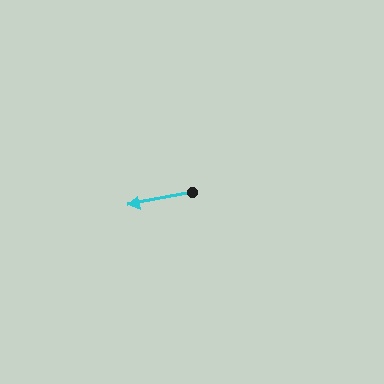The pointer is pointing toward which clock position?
Roughly 9 o'clock.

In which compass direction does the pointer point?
West.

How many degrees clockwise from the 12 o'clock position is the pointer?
Approximately 259 degrees.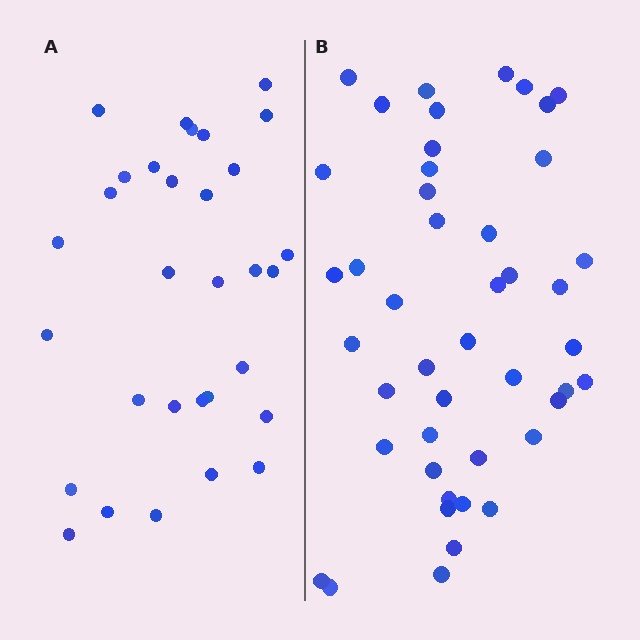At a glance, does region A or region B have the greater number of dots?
Region B (the right region) has more dots.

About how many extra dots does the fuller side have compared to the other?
Region B has approximately 15 more dots than region A.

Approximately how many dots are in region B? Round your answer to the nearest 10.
About 40 dots. (The exact count is 45, which rounds to 40.)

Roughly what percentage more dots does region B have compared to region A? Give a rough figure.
About 45% more.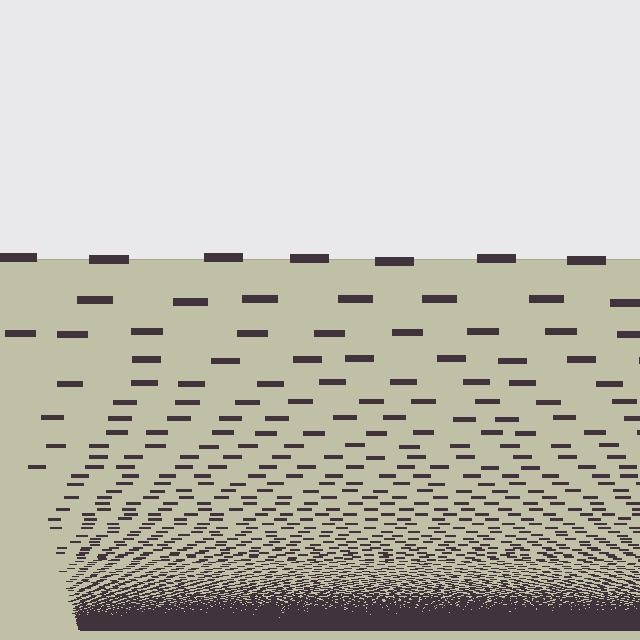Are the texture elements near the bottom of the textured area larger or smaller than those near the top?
Smaller. The gradient is inverted — elements near the bottom are smaller and denser.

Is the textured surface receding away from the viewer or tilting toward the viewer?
The surface appears to tilt toward the viewer. Texture elements get larger and sparser toward the top.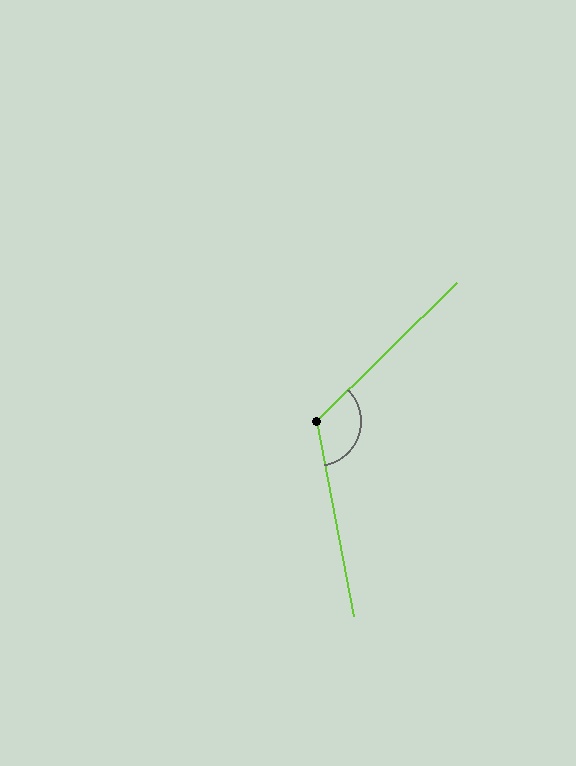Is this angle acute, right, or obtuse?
It is obtuse.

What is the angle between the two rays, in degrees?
Approximately 124 degrees.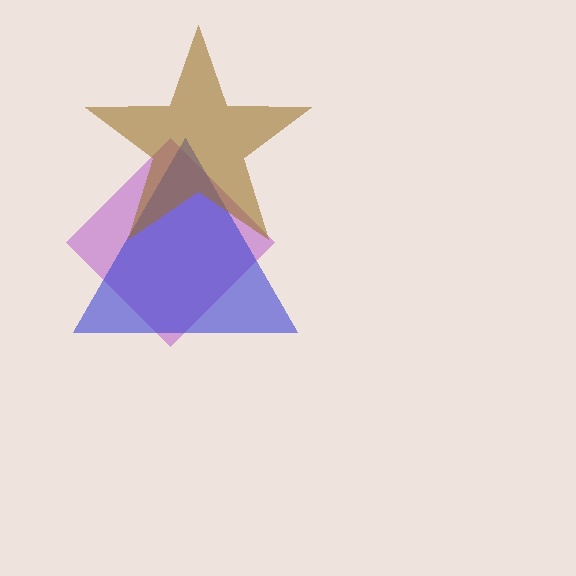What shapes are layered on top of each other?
The layered shapes are: a purple diamond, a blue triangle, a brown star.